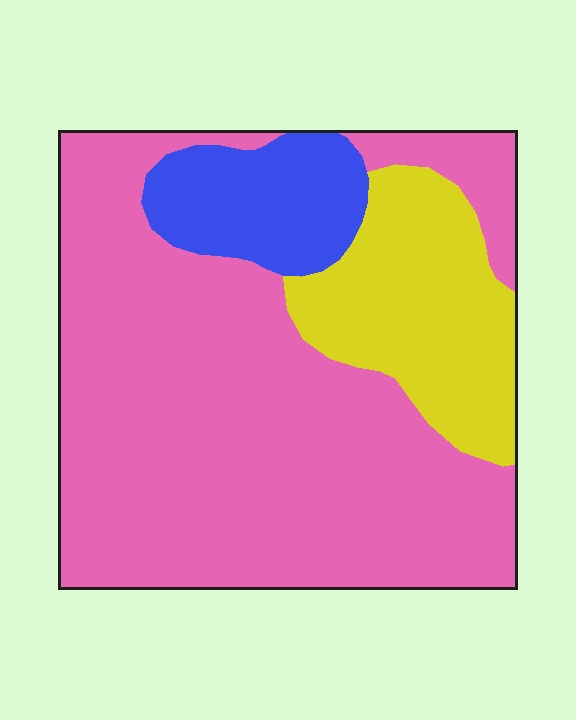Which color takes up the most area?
Pink, at roughly 70%.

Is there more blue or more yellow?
Yellow.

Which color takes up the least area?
Blue, at roughly 10%.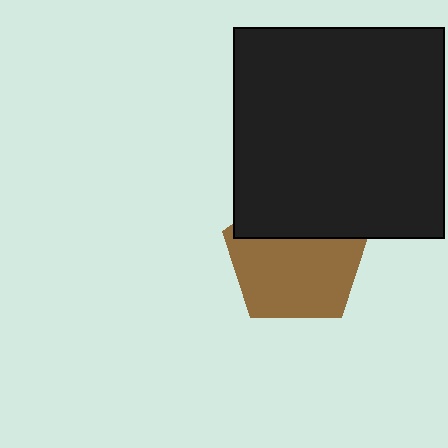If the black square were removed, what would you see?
You would see the complete brown pentagon.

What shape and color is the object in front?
The object in front is a black square.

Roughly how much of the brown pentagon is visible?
About half of it is visible (roughly 65%).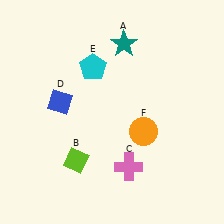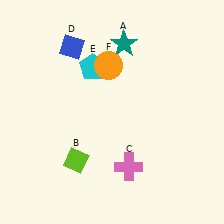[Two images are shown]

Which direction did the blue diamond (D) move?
The blue diamond (D) moved up.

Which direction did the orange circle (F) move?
The orange circle (F) moved up.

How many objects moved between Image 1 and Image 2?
2 objects moved between the two images.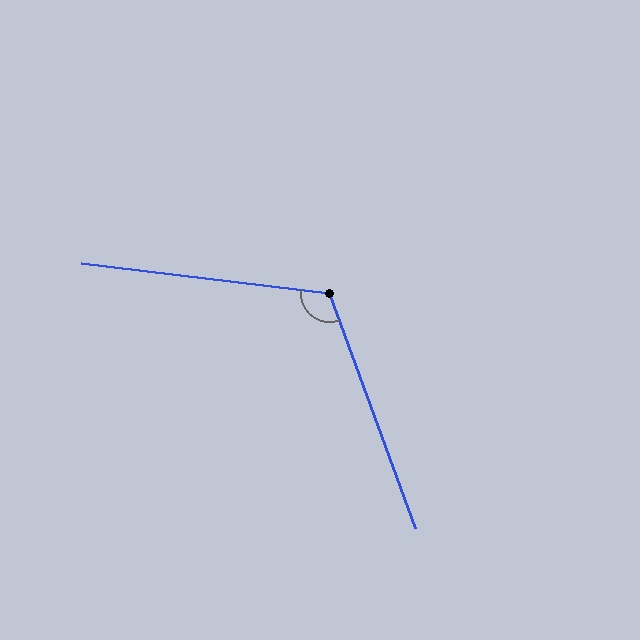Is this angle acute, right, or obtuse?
It is obtuse.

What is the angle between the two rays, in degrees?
Approximately 117 degrees.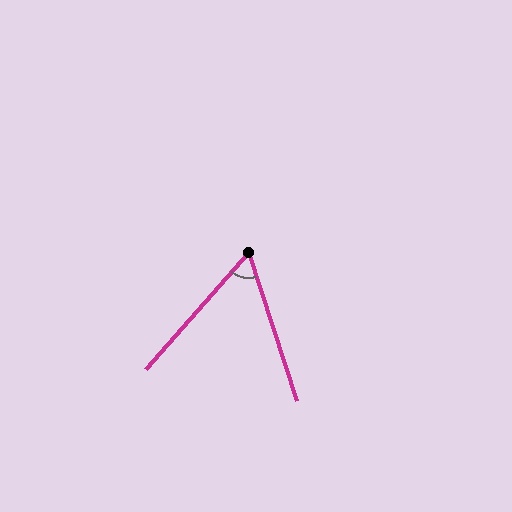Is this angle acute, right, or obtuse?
It is acute.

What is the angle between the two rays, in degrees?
Approximately 59 degrees.